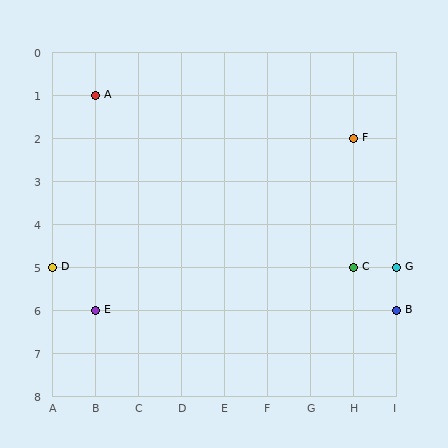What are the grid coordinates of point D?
Point D is at grid coordinates (A, 5).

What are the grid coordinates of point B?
Point B is at grid coordinates (I, 6).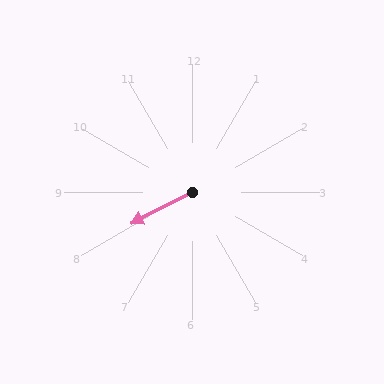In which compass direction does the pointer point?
Southwest.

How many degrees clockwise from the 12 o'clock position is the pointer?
Approximately 243 degrees.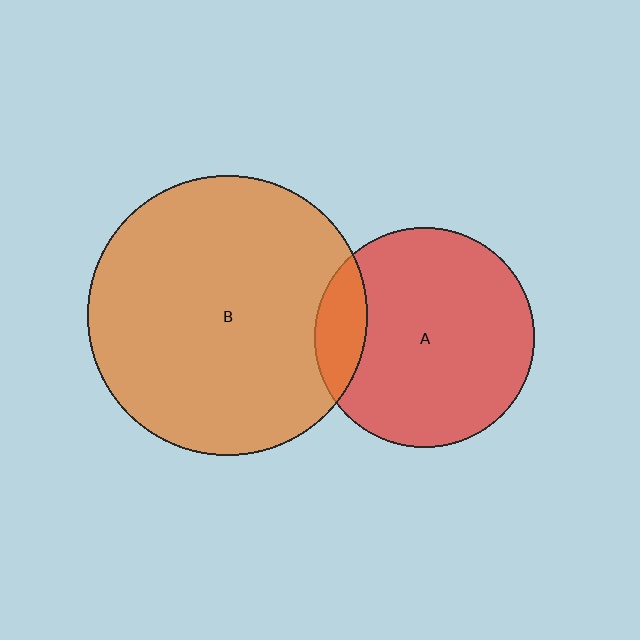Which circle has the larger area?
Circle B (orange).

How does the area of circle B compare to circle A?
Approximately 1.6 times.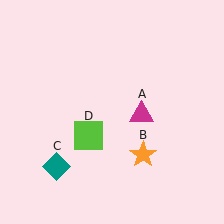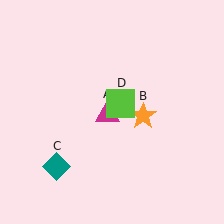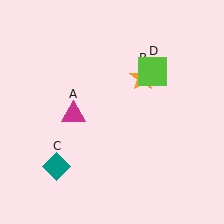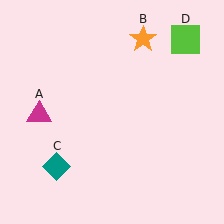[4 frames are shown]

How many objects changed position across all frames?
3 objects changed position: magenta triangle (object A), orange star (object B), lime square (object D).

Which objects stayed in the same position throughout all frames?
Teal diamond (object C) remained stationary.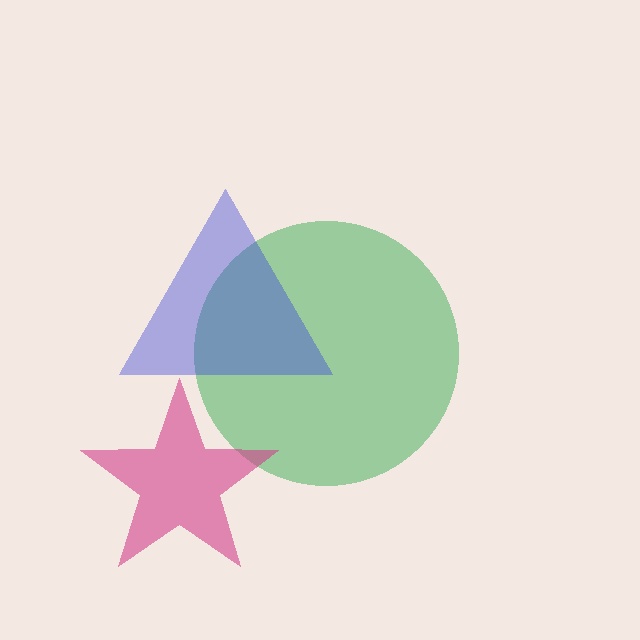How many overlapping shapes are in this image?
There are 3 overlapping shapes in the image.